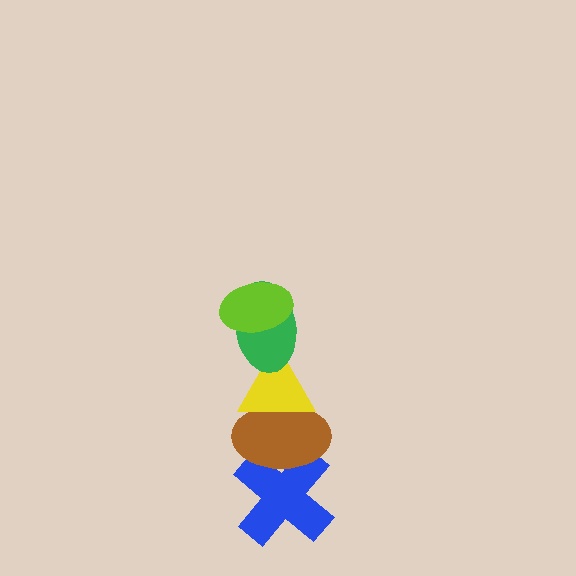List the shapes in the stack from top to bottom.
From top to bottom: the lime ellipse, the green ellipse, the yellow triangle, the brown ellipse, the blue cross.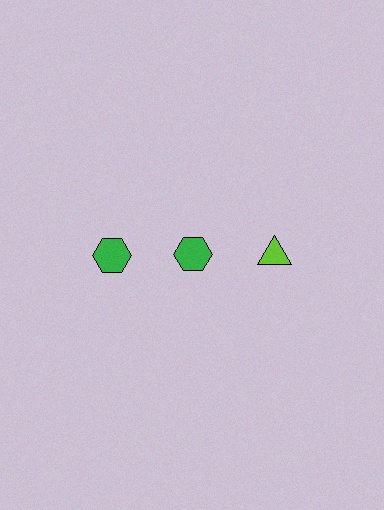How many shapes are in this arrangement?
There are 3 shapes arranged in a grid pattern.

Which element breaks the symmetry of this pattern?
The lime triangle in the top row, center column breaks the symmetry. All other shapes are green hexagons.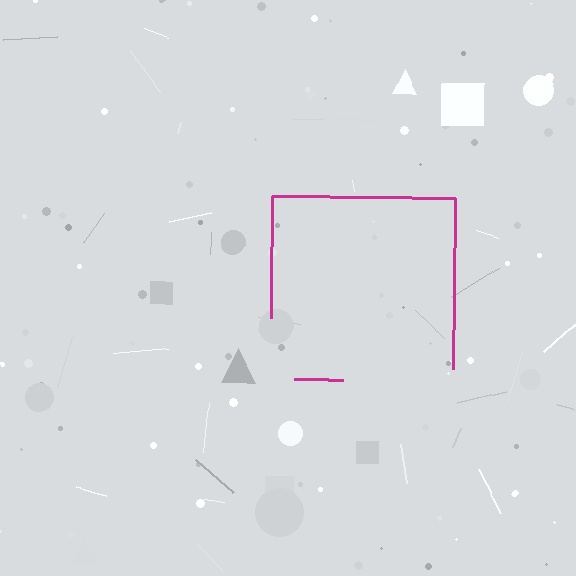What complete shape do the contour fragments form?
The contour fragments form a square.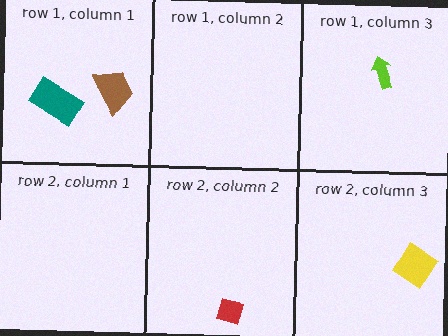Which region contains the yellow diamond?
The row 2, column 3 region.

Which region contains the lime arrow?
The row 1, column 3 region.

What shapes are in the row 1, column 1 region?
The teal rectangle, the brown trapezoid.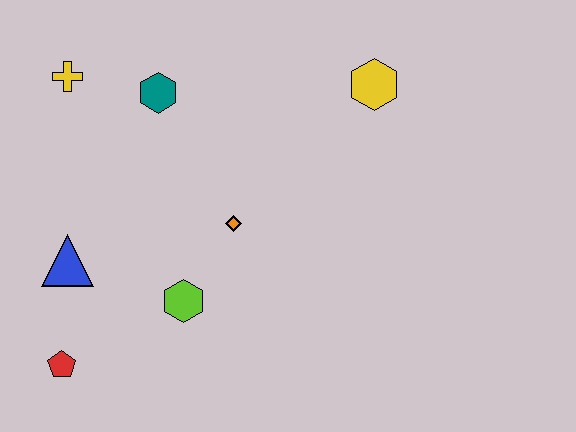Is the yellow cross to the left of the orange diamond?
Yes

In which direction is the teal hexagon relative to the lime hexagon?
The teal hexagon is above the lime hexagon.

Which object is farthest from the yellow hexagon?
The red pentagon is farthest from the yellow hexagon.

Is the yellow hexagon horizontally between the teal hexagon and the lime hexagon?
No